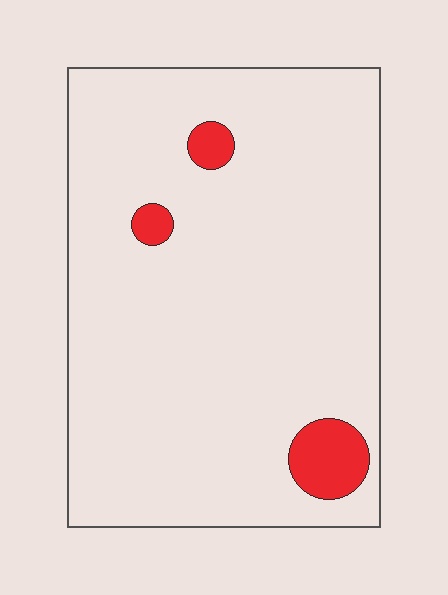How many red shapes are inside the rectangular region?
3.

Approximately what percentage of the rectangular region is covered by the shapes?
Approximately 5%.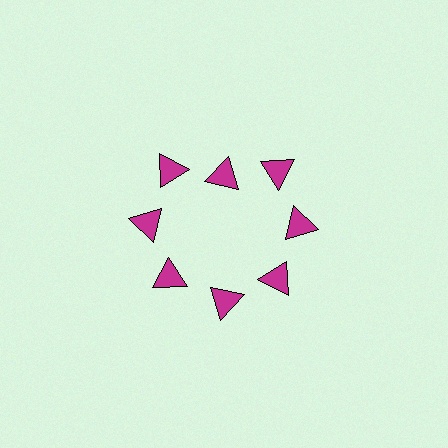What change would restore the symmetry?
The symmetry would be restored by moving it outward, back onto the ring so that all 8 triangles sit at equal angles and equal distance from the center.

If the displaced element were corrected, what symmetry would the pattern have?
It would have 8-fold rotational symmetry — the pattern would map onto itself every 45 degrees.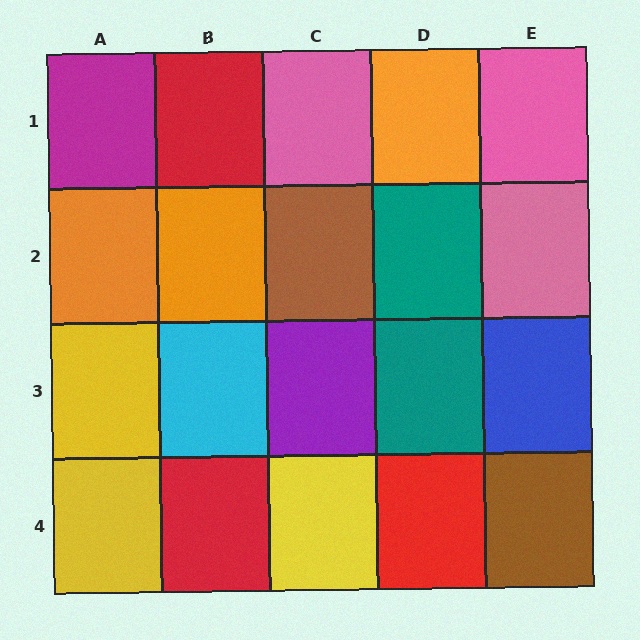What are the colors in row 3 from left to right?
Yellow, cyan, purple, teal, blue.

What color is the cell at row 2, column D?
Teal.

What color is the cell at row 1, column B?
Red.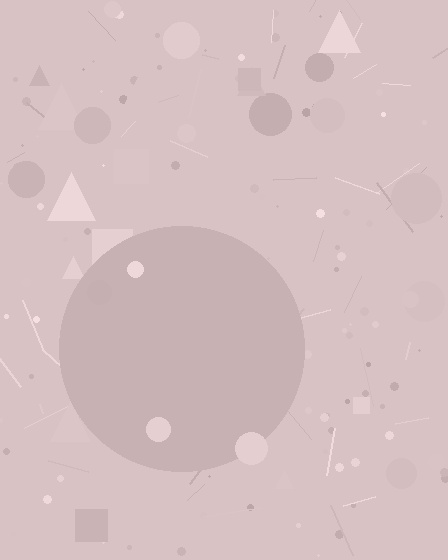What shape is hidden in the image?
A circle is hidden in the image.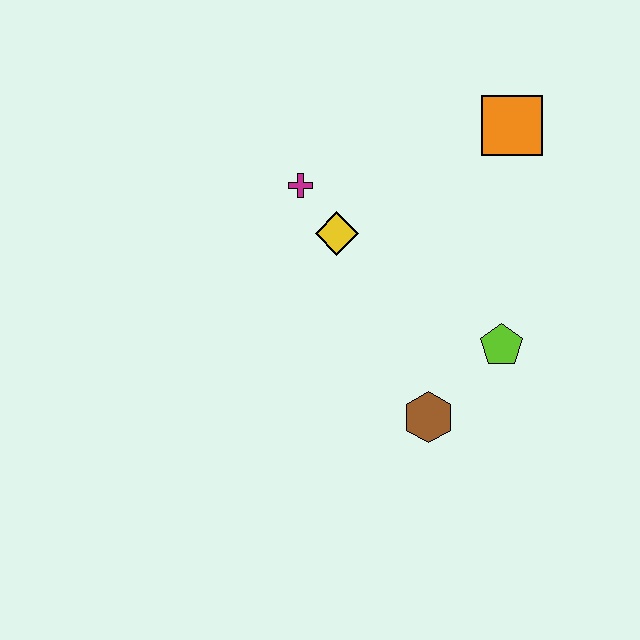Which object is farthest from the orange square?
The brown hexagon is farthest from the orange square.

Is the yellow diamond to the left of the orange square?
Yes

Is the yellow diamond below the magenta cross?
Yes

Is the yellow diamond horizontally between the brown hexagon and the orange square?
No